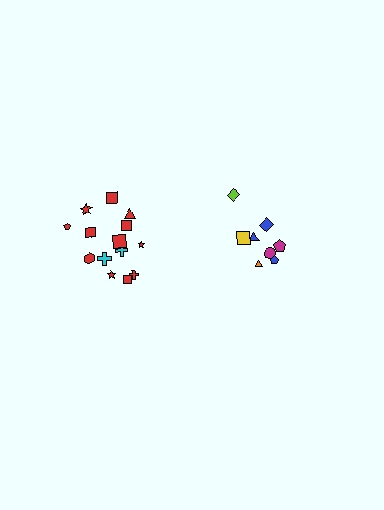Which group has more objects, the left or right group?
The left group.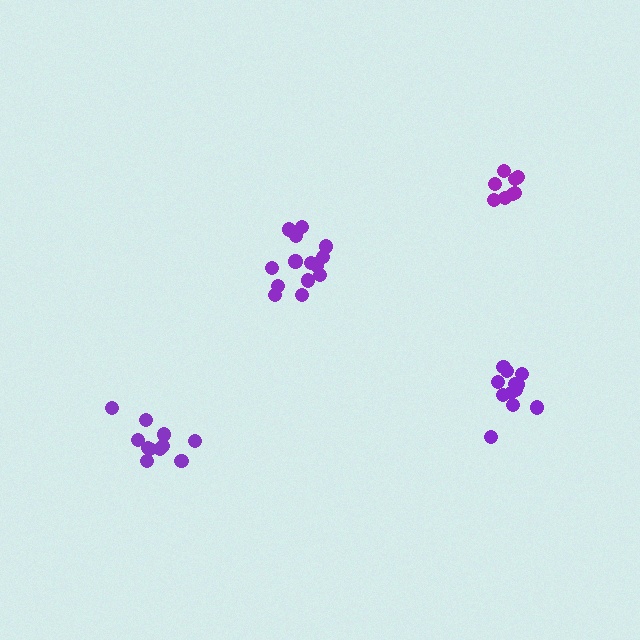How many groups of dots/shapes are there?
There are 4 groups.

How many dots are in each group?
Group 1: 12 dots, Group 2: 9 dots, Group 3: 15 dots, Group 4: 11 dots (47 total).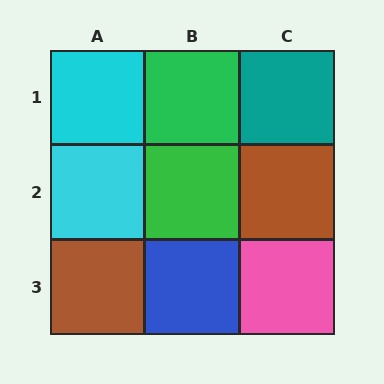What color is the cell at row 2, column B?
Green.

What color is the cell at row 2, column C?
Brown.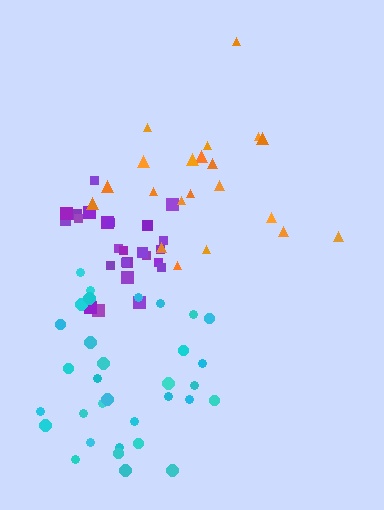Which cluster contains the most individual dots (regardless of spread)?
Cyan (33).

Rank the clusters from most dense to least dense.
purple, cyan, orange.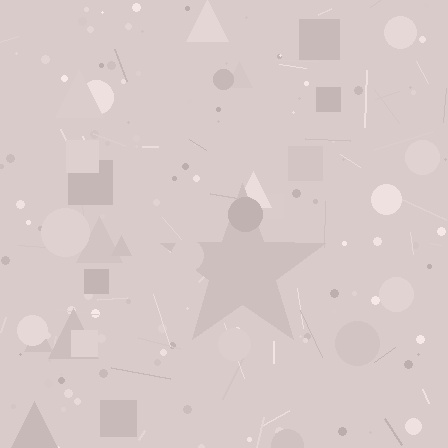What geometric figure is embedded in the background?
A star is embedded in the background.